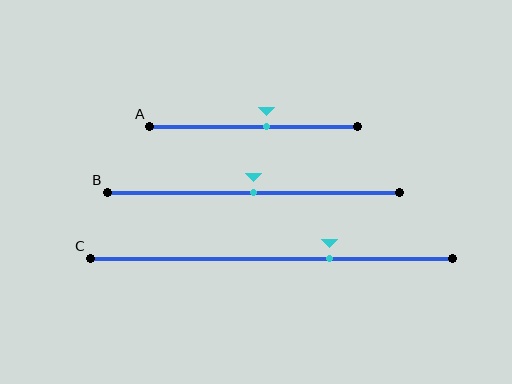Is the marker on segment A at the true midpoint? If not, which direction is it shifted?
No, the marker on segment A is shifted to the right by about 6% of the segment length.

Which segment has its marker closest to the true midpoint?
Segment B has its marker closest to the true midpoint.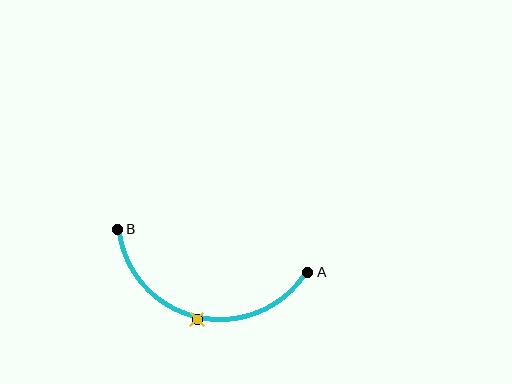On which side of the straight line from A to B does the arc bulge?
The arc bulges below the straight line connecting A and B.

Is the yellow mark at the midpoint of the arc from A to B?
Yes. The yellow mark lies on the arc at equal arc-length from both A and B — it is the arc midpoint.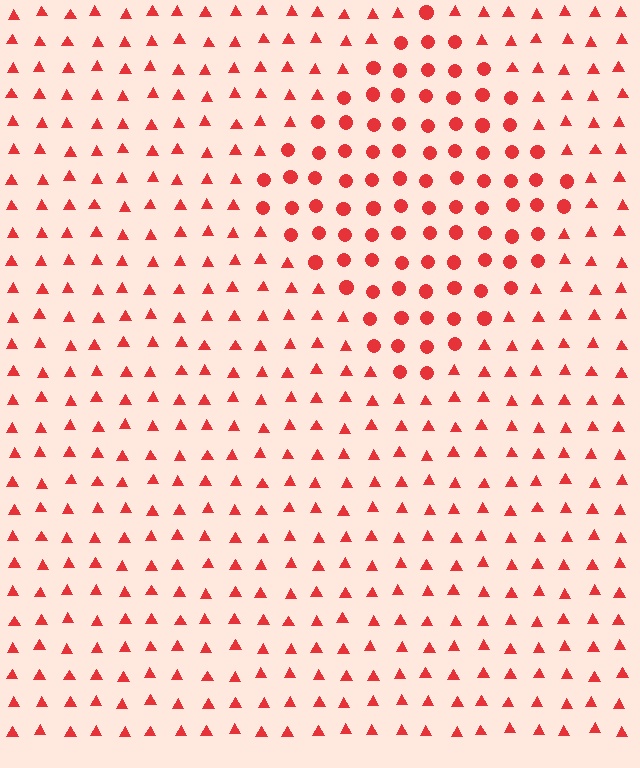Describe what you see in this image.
The image is filled with small red elements arranged in a uniform grid. A diamond-shaped region contains circles, while the surrounding area contains triangles. The boundary is defined purely by the change in element shape.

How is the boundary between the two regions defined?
The boundary is defined by a change in element shape: circles inside vs. triangles outside. All elements share the same color and spacing.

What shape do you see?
I see a diamond.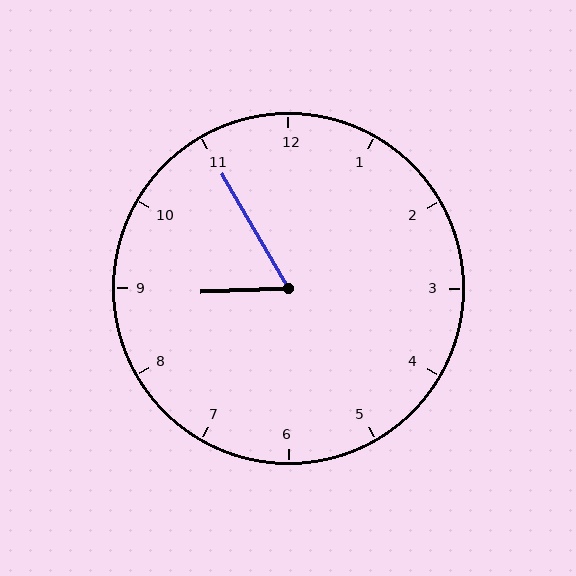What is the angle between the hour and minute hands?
Approximately 62 degrees.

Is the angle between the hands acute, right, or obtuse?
It is acute.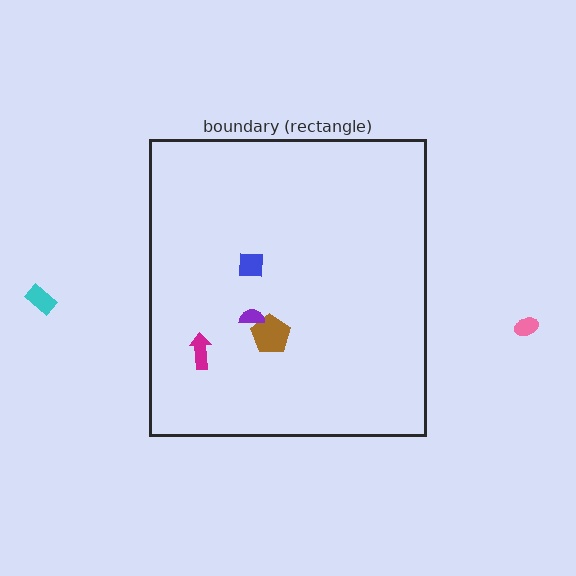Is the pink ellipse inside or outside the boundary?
Outside.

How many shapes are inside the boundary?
4 inside, 2 outside.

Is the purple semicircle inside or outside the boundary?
Inside.